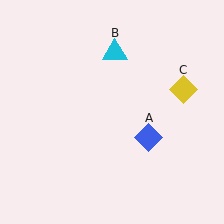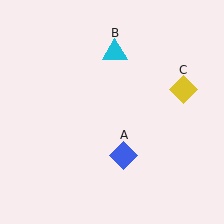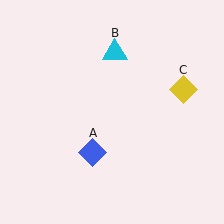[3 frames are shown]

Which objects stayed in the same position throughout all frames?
Cyan triangle (object B) and yellow diamond (object C) remained stationary.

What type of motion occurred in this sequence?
The blue diamond (object A) rotated clockwise around the center of the scene.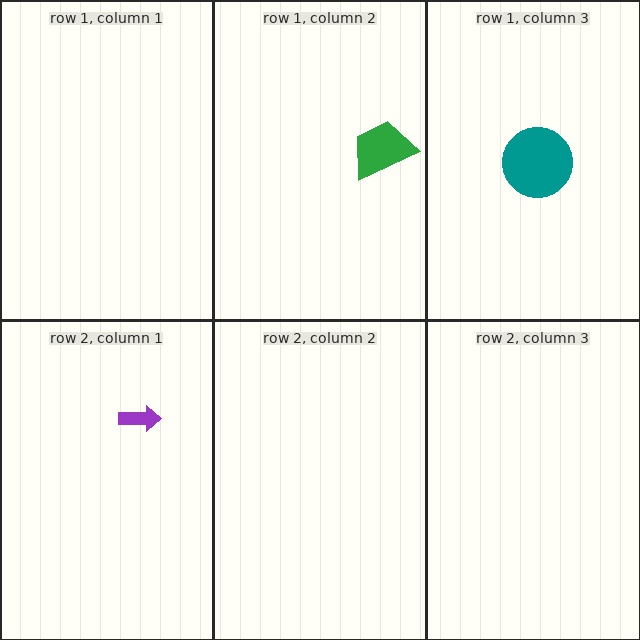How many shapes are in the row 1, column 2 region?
1.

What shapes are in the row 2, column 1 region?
The purple arrow.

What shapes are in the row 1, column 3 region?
The teal circle.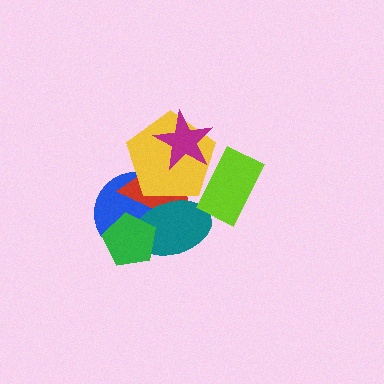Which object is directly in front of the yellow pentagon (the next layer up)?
The magenta star is directly in front of the yellow pentagon.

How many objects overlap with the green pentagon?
3 objects overlap with the green pentagon.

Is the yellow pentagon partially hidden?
Yes, it is partially covered by another shape.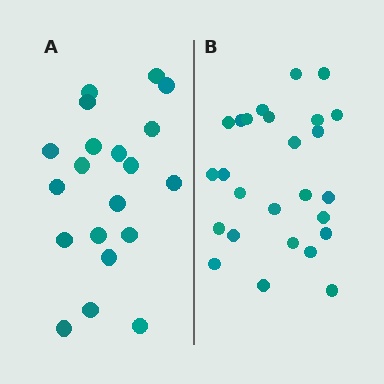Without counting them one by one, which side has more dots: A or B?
Region B (the right region) has more dots.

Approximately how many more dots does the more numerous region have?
Region B has about 6 more dots than region A.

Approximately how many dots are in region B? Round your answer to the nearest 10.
About 30 dots. (The exact count is 26, which rounds to 30.)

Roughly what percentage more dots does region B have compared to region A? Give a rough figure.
About 30% more.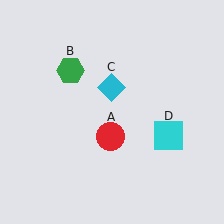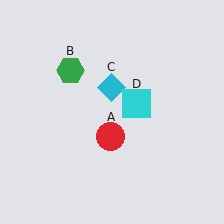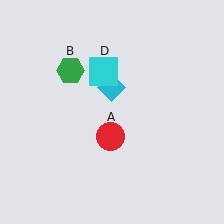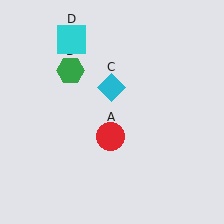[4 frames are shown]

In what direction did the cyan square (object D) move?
The cyan square (object D) moved up and to the left.